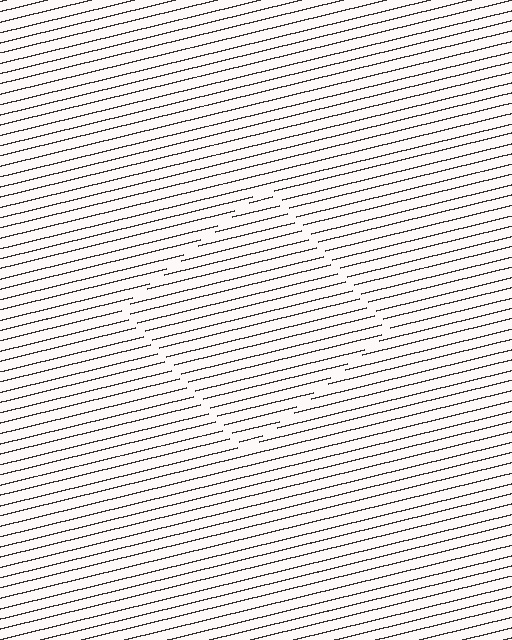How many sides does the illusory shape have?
4 sides — the line-ends trace a square.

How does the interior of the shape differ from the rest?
The interior of the shape contains the same grating, shifted by half a period — the contour is defined by the phase discontinuity where line-ends from the inner and outer gratings abut.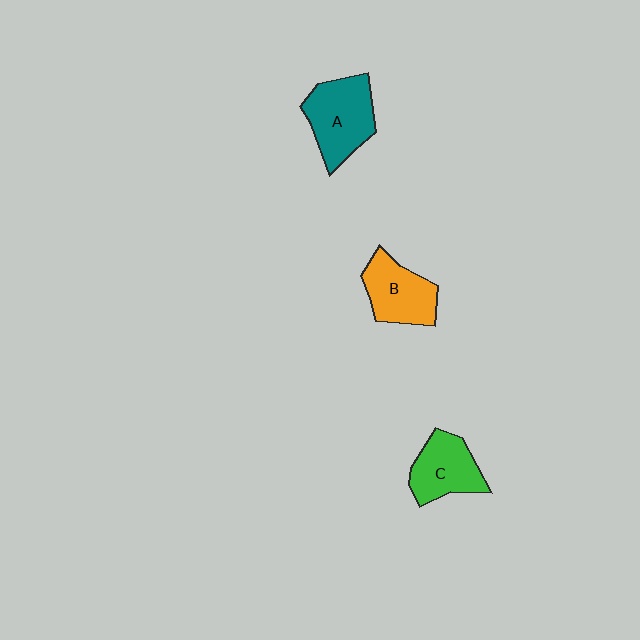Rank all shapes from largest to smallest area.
From largest to smallest: A (teal), B (orange), C (green).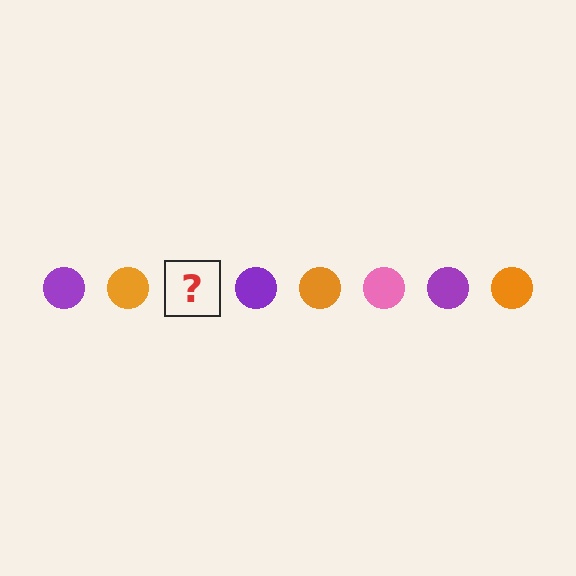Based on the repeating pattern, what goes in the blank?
The blank should be a pink circle.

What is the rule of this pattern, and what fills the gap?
The rule is that the pattern cycles through purple, orange, pink circles. The gap should be filled with a pink circle.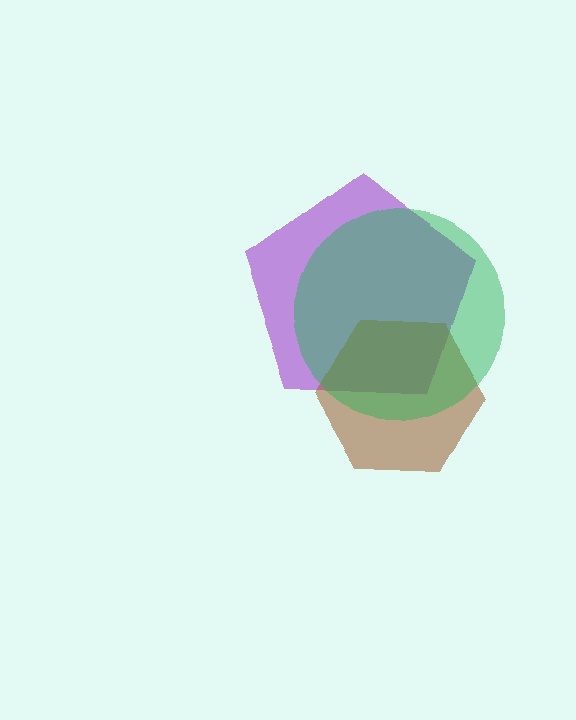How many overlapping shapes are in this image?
There are 3 overlapping shapes in the image.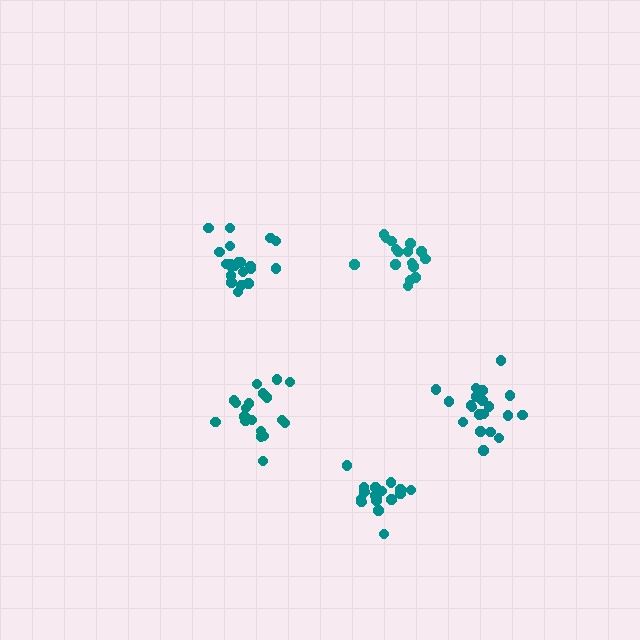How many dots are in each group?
Group 1: 16 dots, Group 2: 21 dots, Group 3: 18 dots, Group 4: 20 dots, Group 5: 19 dots (94 total).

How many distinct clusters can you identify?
There are 5 distinct clusters.